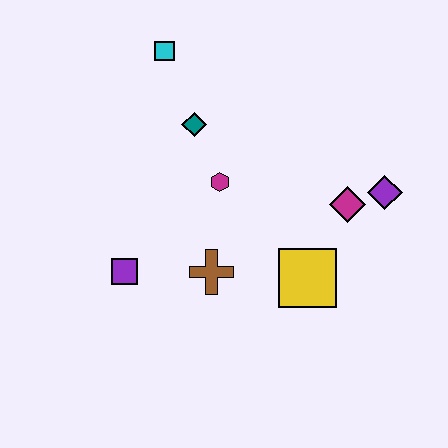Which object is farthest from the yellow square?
The cyan square is farthest from the yellow square.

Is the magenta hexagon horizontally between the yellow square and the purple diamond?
No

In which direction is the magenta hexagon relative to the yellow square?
The magenta hexagon is above the yellow square.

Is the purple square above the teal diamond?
No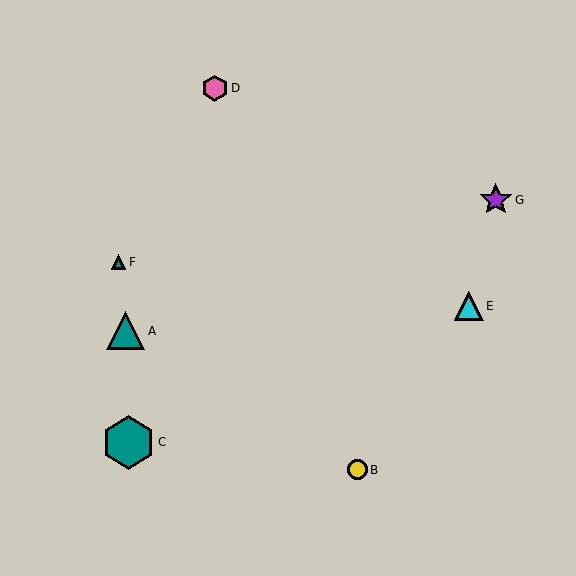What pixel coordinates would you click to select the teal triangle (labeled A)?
Click at (126, 331) to select the teal triangle A.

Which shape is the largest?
The teal hexagon (labeled C) is the largest.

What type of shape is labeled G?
Shape G is a purple star.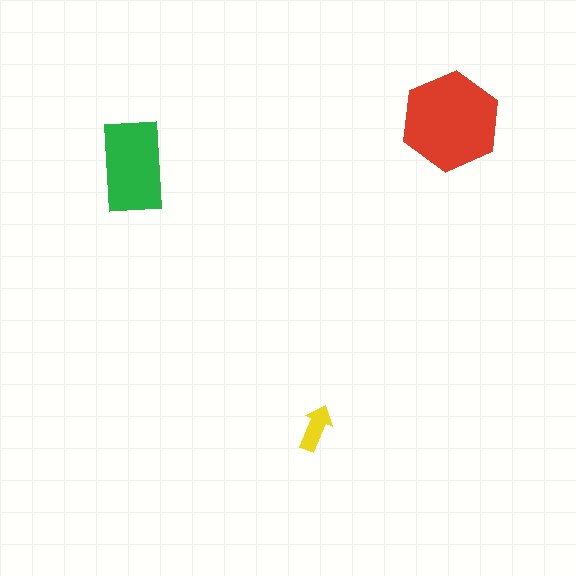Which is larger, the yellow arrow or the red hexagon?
The red hexagon.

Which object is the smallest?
The yellow arrow.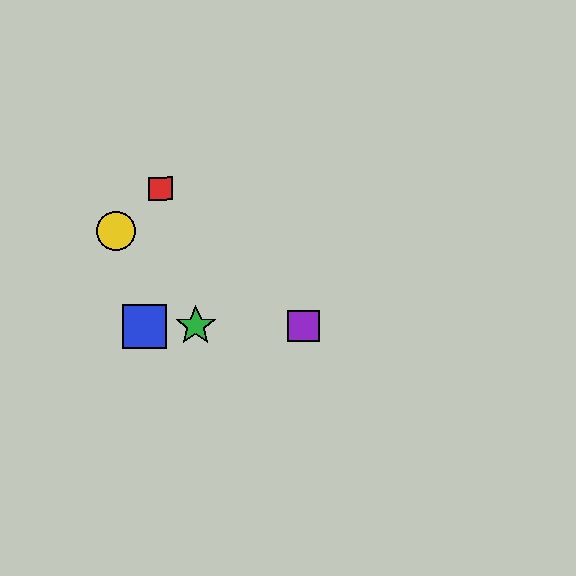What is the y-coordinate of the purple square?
The purple square is at y≈326.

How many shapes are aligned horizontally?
3 shapes (the blue square, the green star, the purple square) are aligned horizontally.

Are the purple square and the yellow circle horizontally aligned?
No, the purple square is at y≈326 and the yellow circle is at y≈231.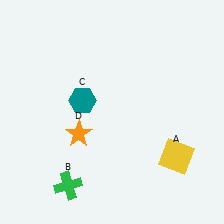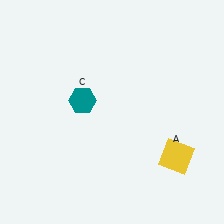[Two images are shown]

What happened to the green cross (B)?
The green cross (B) was removed in Image 2. It was in the bottom-left area of Image 1.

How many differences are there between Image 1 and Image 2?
There are 2 differences between the two images.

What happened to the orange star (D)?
The orange star (D) was removed in Image 2. It was in the bottom-left area of Image 1.